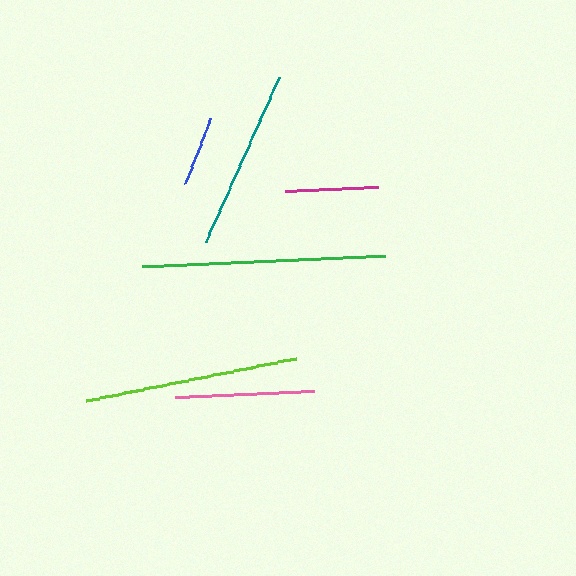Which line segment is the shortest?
The blue line is the shortest at approximately 70 pixels.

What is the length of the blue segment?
The blue segment is approximately 70 pixels long.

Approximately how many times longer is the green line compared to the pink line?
The green line is approximately 1.7 times the length of the pink line.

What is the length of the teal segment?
The teal segment is approximately 179 pixels long.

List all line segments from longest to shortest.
From longest to shortest: green, lime, teal, pink, magenta, blue.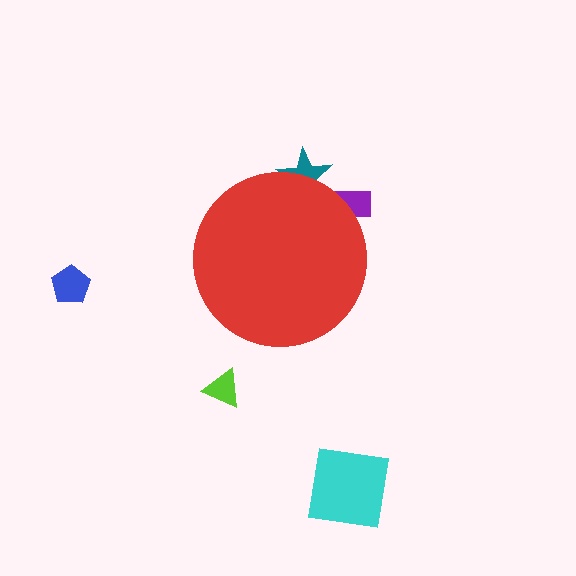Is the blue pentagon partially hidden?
No, the blue pentagon is fully visible.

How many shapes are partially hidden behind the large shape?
2 shapes are partially hidden.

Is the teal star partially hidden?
Yes, the teal star is partially hidden behind the red circle.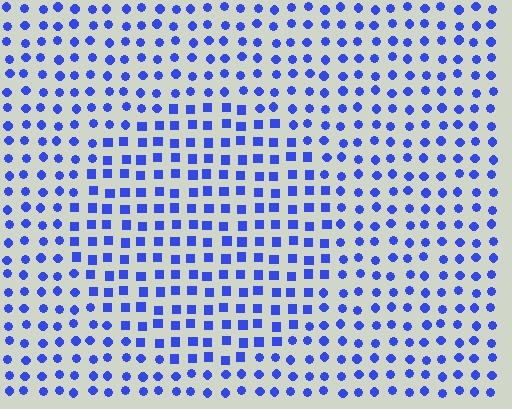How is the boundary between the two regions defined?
The boundary is defined by a change in element shape: squares inside vs. circles outside. All elements share the same color and spacing.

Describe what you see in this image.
The image is filled with small blue elements arranged in a uniform grid. A circle-shaped region contains squares, while the surrounding area contains circles. The boundary is defined purely by the change in element shape.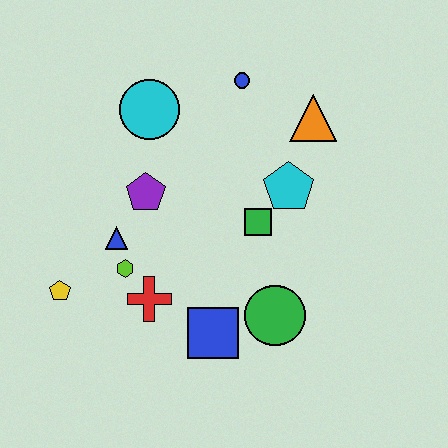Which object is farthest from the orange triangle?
The yellow pentagon is farthest from the orange triangle.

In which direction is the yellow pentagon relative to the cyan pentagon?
The yellow pentagon is to the left of the cyan pentagon.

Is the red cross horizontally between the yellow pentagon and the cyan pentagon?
Yes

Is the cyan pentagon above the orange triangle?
No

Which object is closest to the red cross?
The lime hexagon is closest to the red cross.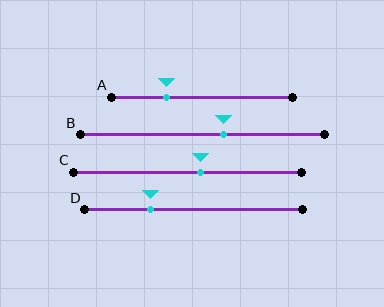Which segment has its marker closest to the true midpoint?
Segment C has its marker closest to the true midpoint.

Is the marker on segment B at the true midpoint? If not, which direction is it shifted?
No, the marker on segment B is shifted to the right by about 9% of the segment length.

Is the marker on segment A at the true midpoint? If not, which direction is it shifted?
No, the marker on segment A is shifted to the left by about 20% of the segment length.